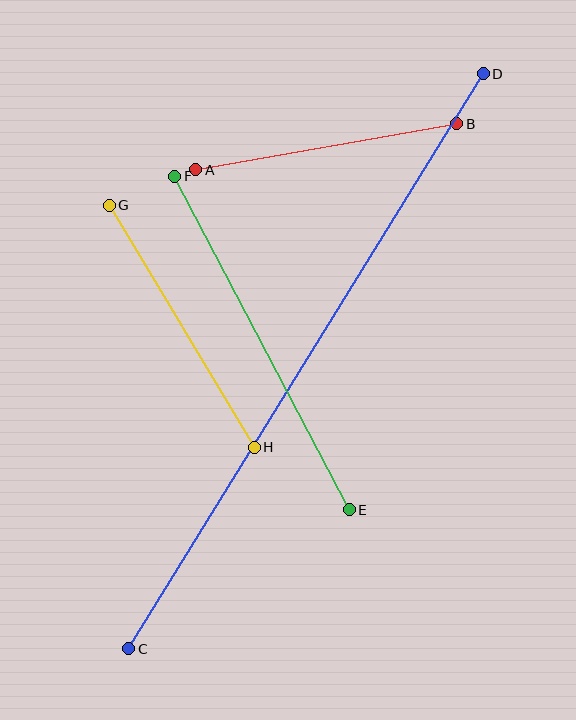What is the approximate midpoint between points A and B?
The midpoint is at approximately (326, 147) pixels.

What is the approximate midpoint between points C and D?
The midpoint is at approximately (306, 361) pixels.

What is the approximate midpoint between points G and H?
The midpoint is at approximately (182, 326) pixels.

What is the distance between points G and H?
The distance is approximately 282 pixels.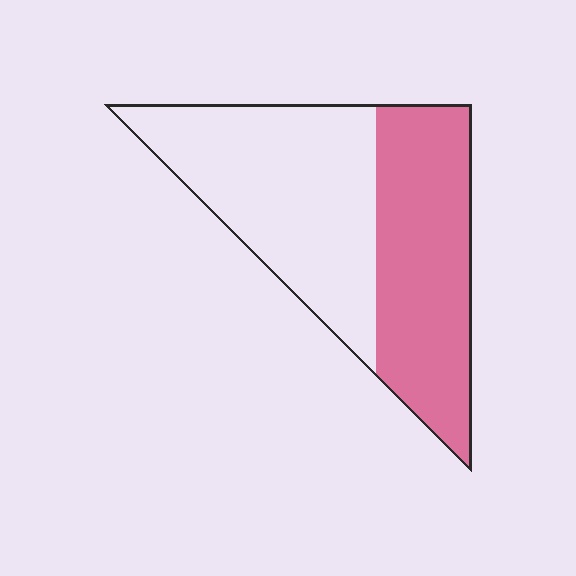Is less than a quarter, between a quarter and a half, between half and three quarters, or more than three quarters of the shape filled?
Between a quarter and a half.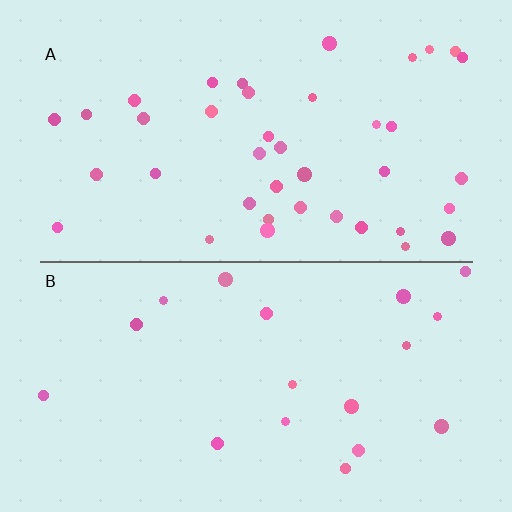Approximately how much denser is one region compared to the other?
Approximately 2.2× — region A over region B.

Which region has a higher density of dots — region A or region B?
A (the top).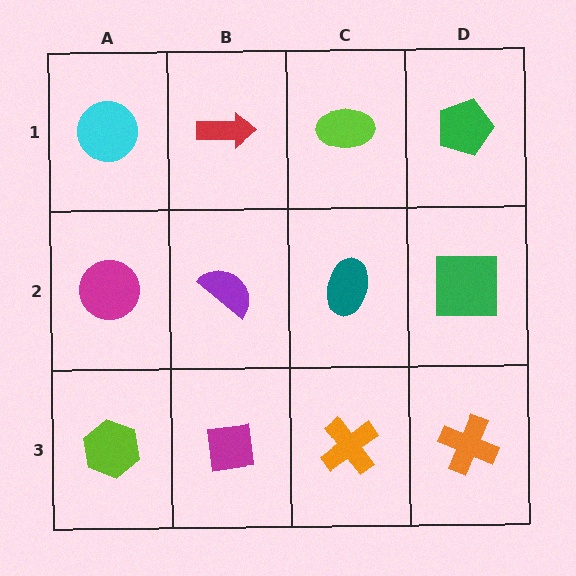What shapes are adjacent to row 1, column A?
A magenta circle (row 2, column A), a red arrow (row 1, column B).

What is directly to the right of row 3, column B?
An orange cross.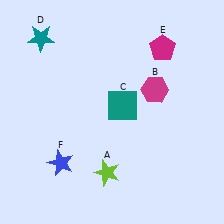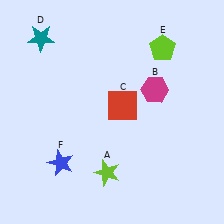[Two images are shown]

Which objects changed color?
C changed from teal to red. E changed from magenta to lime.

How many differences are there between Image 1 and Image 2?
There are 2 differences between the two images.